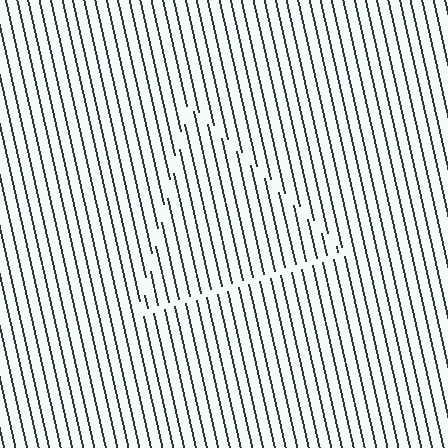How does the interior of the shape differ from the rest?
The interior of the shape contains the same grating, shifted by half a period — the contour is defined by the phase discontinuity where line-ends from the inner and outer gratings abut.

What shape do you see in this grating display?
An illusory triangle. The interior of the shape contains the same grating, shifted by half a period — the contour is defined by the phase discontinuity where line-ends from the inner and outer gratings abut.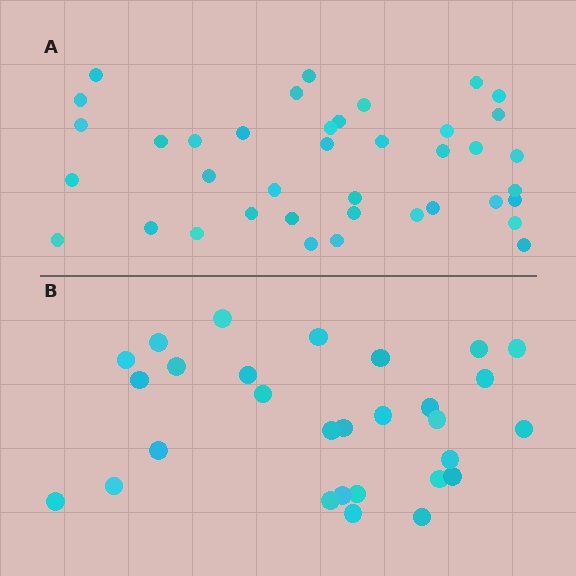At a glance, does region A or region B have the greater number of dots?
Region A (the top region) has more dots.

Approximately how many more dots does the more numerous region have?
Region A has roughly 10 or so more dots than region B.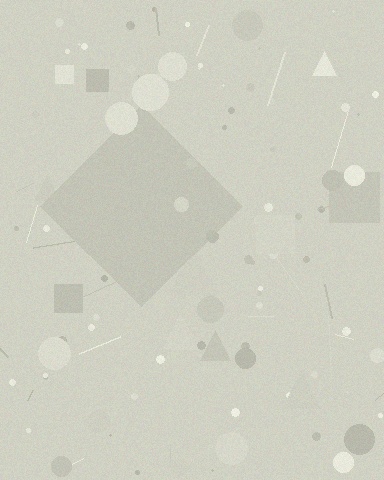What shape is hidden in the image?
A diamond is hidden in the image.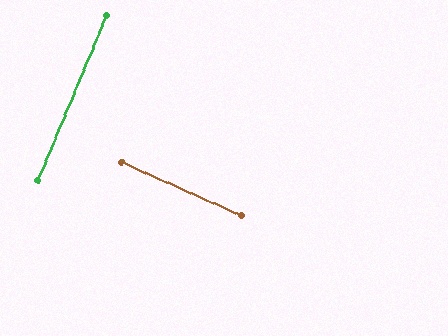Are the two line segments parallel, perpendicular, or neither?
Perpendicular — they meet at approximately 89°.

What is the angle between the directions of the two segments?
Approximately 89 degrees.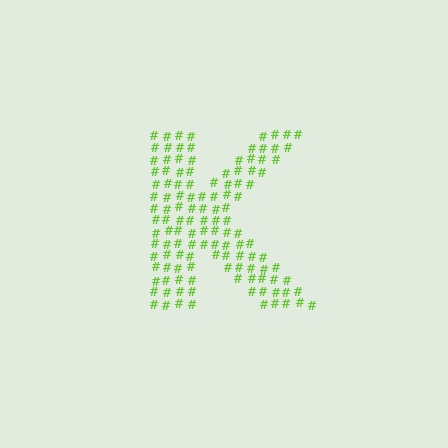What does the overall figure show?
The overall figure shows the letter K.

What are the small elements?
The small elements are hash symbols.